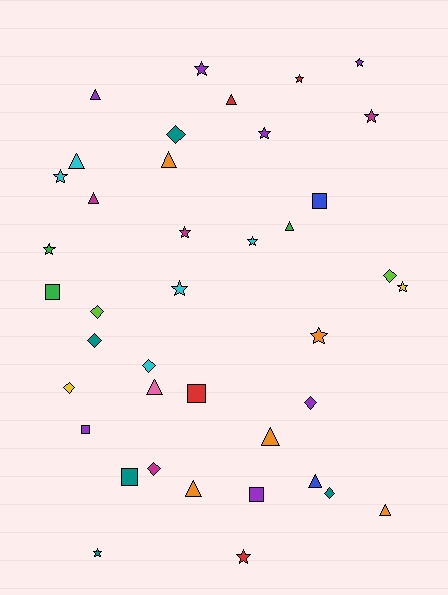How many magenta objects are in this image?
There are 4 magenta objects.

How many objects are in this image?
There are 40 objects.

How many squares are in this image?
There are 6 squares.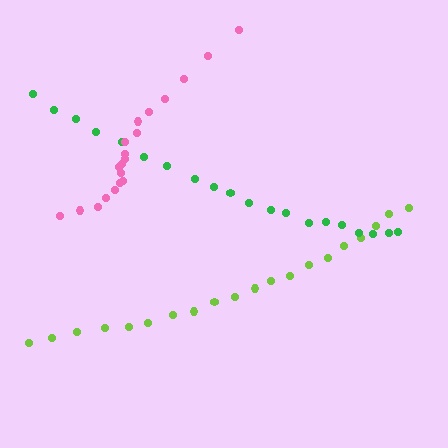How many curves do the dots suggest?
There are 3 distinct paths.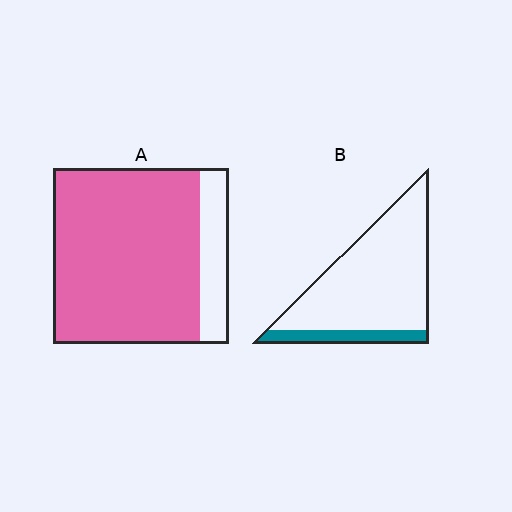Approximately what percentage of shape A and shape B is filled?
A is approximately 85% and B is approximately 15%.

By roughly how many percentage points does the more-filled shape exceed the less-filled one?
By roughly 70 percentage points (A over B).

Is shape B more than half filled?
No.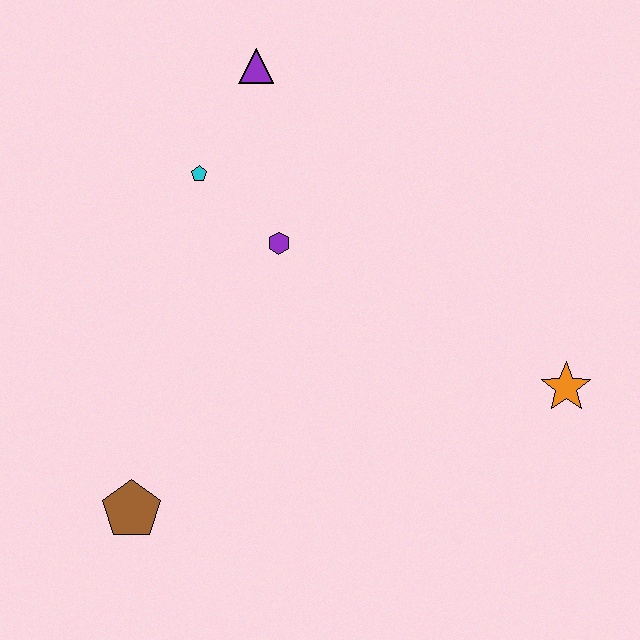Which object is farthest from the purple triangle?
The brown pentagon is farthest from the purple triangle.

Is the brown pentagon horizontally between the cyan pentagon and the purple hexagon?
No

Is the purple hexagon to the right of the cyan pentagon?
Yes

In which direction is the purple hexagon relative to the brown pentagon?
The purple hexagon is above the brown pentagon.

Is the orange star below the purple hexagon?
Yes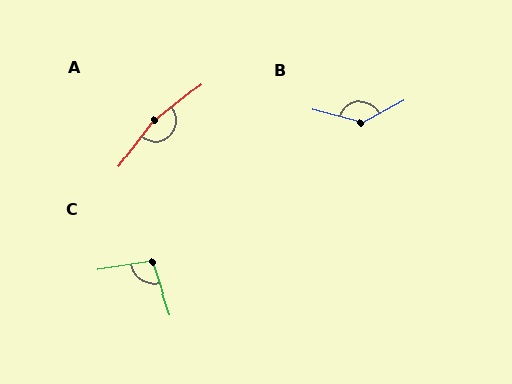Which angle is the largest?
A, at approximately 165 degrees.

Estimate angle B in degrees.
Approximately 136 degrees.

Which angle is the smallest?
C, at approximately 99 degrees.